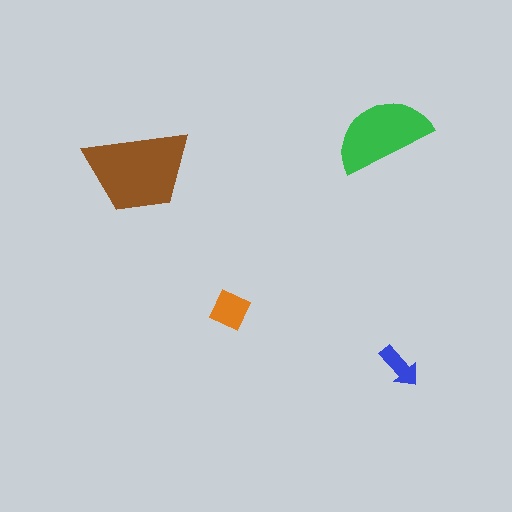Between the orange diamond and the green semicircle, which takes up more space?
The green semicircle.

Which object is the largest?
The brown trapezoid.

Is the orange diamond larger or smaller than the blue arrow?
Larger.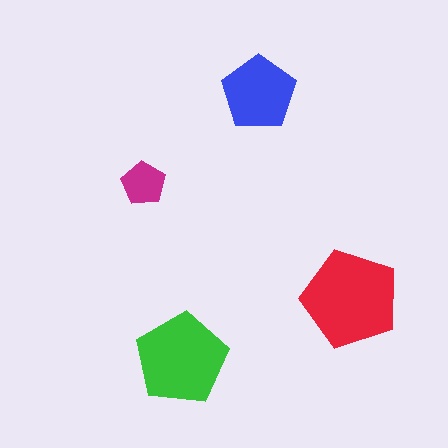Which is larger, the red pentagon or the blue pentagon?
The red one.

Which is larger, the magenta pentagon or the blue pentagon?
The blue one.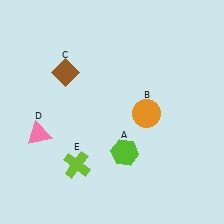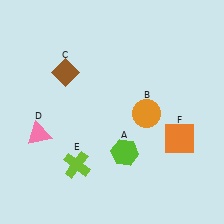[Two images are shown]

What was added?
An orange square (F) was added in Image 2.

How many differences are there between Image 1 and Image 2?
There is 1 difference between the two images.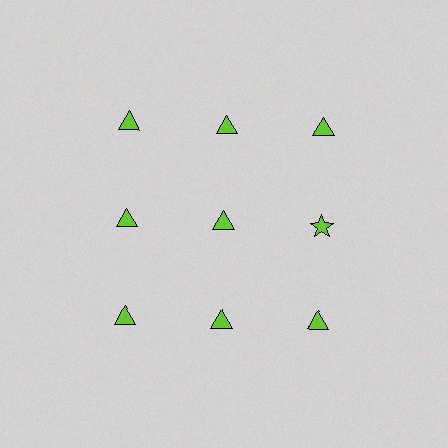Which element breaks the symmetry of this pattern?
The lime star in the second row, center column breaks the symmetry. All other shapes are lime triangles.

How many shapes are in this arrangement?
There are 9 shapes arranged in a grid pattern.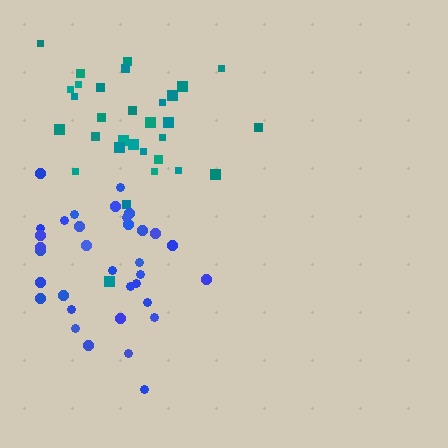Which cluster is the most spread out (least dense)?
Blue.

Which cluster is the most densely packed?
Teal.